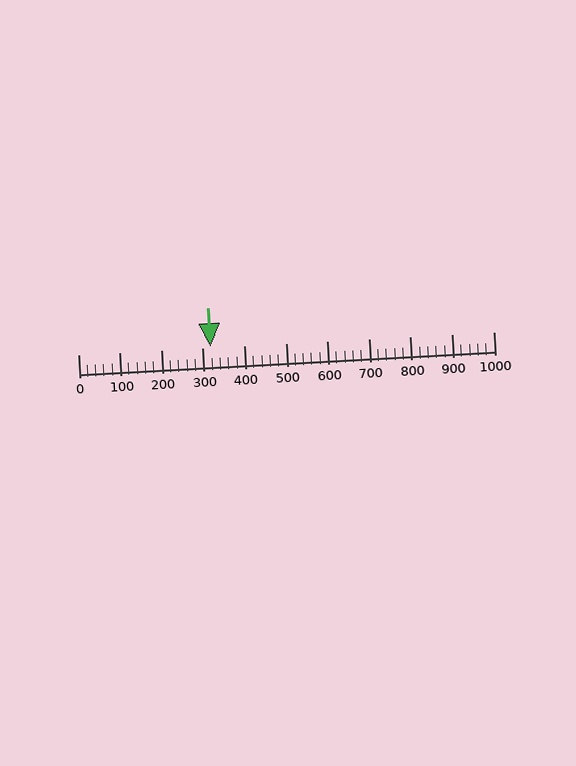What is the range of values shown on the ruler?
The ruler shows values from 0 to 1000.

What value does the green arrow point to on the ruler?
The green arrow points to approximately 319.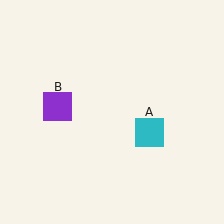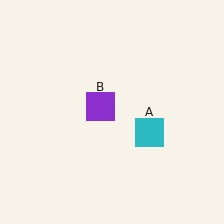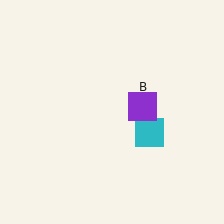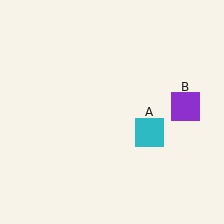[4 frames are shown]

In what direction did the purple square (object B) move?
The purple square (object B) moved right.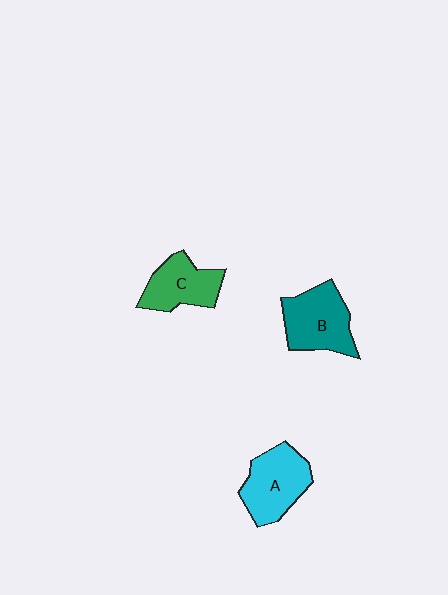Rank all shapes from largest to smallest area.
From largest to smallest: B (teal), A (cyan), C (green).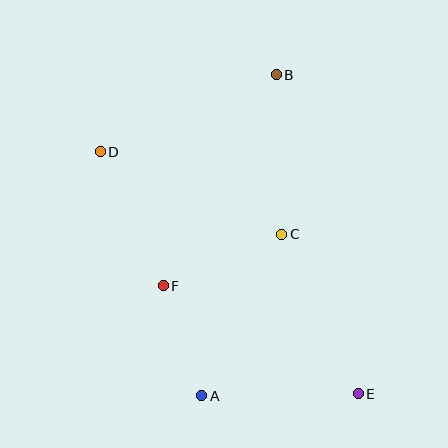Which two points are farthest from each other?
Points D and E are farthest from each other.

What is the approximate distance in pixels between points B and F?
The distance between B and F is approximately 239 pixels.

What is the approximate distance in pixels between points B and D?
The distance between B and D is approximately 192 pixels.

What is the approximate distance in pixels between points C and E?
The distance between C and E is approximately 177 pixels.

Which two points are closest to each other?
Points A and F are closest to each other.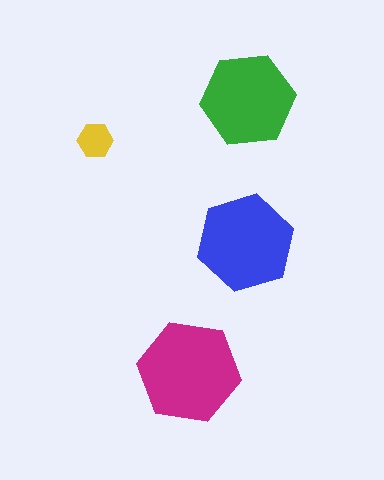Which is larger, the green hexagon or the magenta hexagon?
The magenta one.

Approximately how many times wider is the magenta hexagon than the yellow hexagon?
About 3 times wider.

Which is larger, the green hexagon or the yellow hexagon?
The green one.